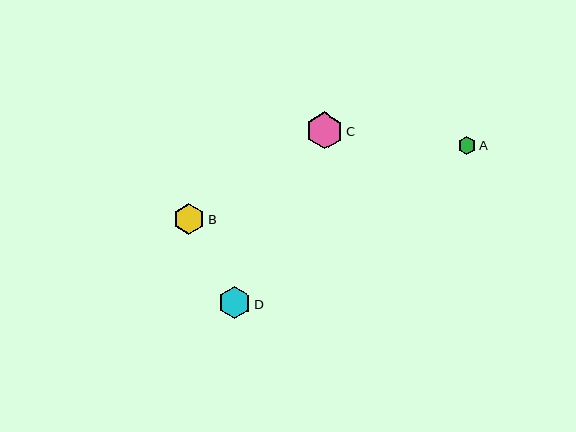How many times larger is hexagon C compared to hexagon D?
Hexagon C is approximately 1.2 times the size of hexagon D.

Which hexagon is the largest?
Hexagon C is the largest with a size of approximately 37 pixels.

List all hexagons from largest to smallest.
From largest to smallest: C, D, B, A.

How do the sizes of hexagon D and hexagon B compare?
Hexagon D and hexagon B are approximately the same size.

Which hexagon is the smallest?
Hexagon A is the smallest with a size of approximately 18 pixels.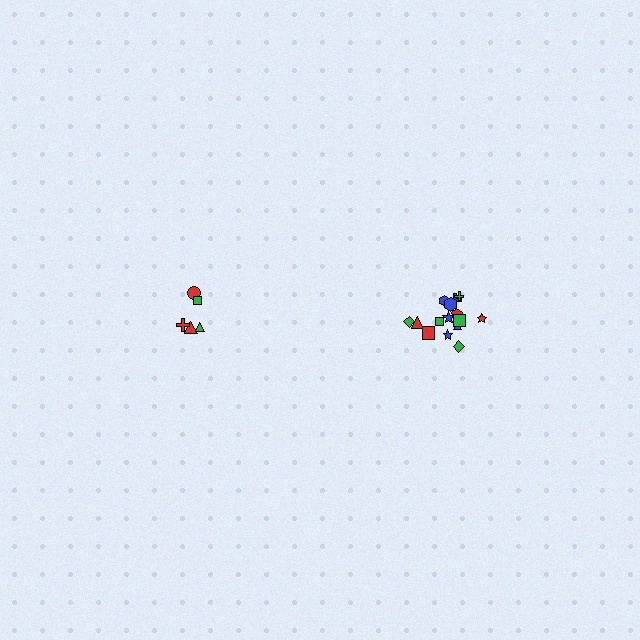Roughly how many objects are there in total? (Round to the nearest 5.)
Roughly 20 objects in total.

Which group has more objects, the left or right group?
The right group.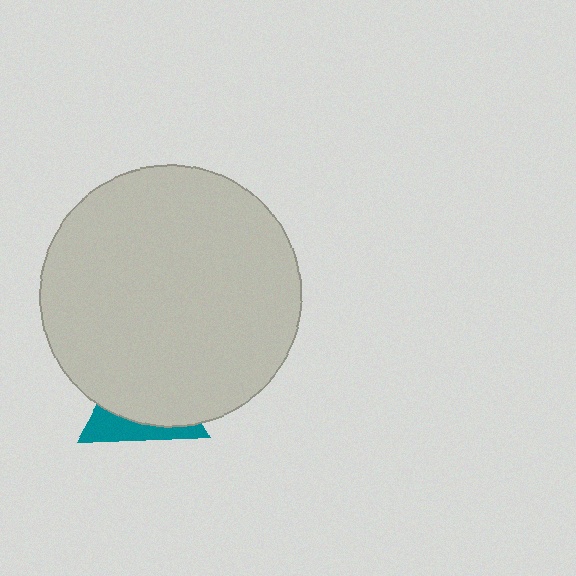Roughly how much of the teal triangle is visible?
A small part of it is visible (roughly 31%).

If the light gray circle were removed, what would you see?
You would see the complete teal triangle.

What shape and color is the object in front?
The object in front is a light gray circle.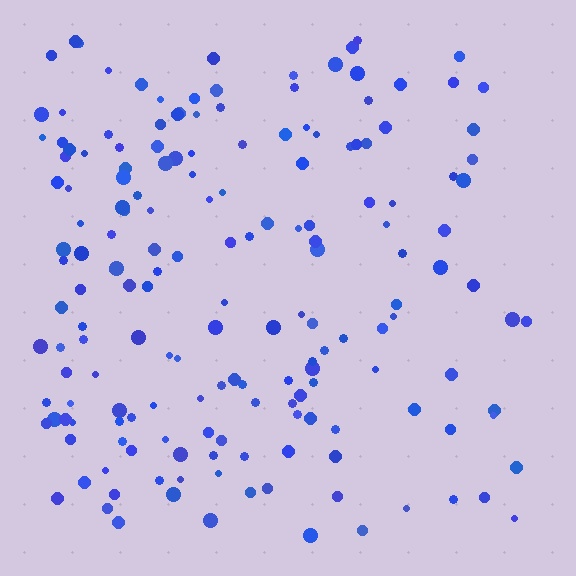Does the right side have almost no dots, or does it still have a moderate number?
Still a moderate number, just noticeably fewer than the left.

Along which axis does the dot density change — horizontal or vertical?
Horizontal.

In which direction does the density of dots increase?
From right to left, with the left side densest.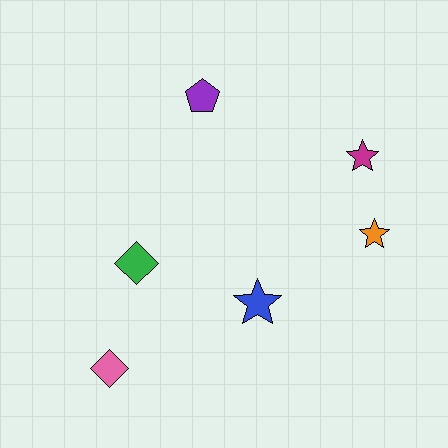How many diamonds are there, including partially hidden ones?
There are 2 diamonds.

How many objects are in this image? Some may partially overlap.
There are 6 objects.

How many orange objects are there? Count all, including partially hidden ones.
There is 1 orange object.